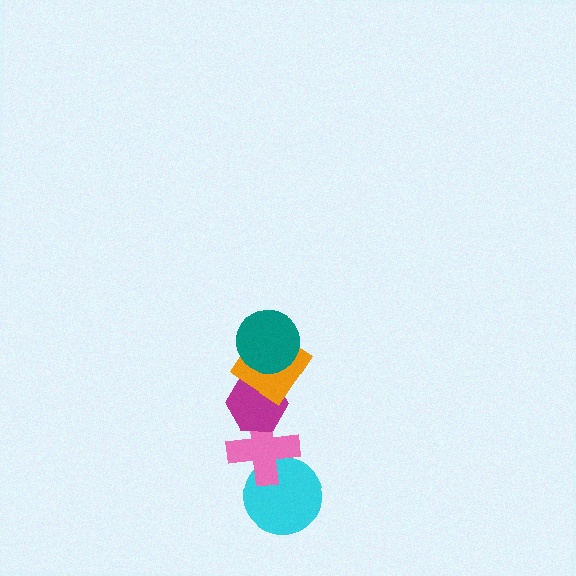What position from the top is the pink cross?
The pink cross is 4th from the top.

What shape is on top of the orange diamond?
The teal circle is on top of the orange diamond.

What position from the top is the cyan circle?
The cyan circle is 5th from the top.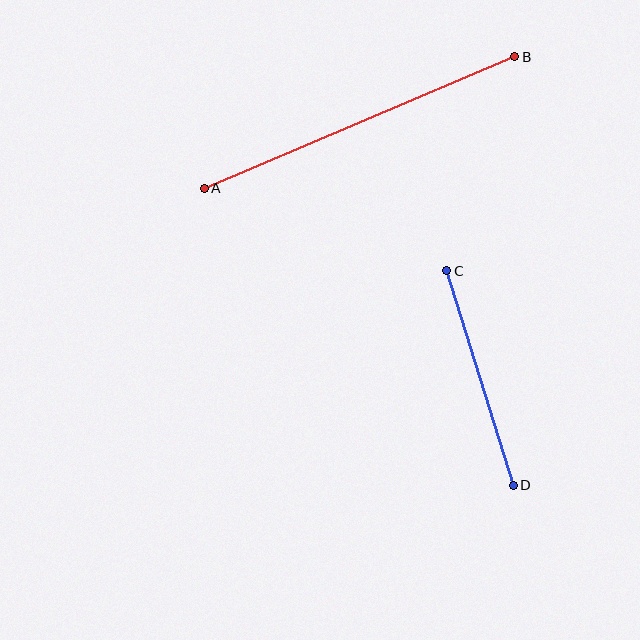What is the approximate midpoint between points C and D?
The midpoint is at approximately (480, 378) pixels.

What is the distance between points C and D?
The distance is approximately 225 pixels.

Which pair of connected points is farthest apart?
Points A and B are farthest apart.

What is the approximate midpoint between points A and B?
The midpoint is at approximately (359, 123) pixels.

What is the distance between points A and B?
The distance is approximately 337 pixels.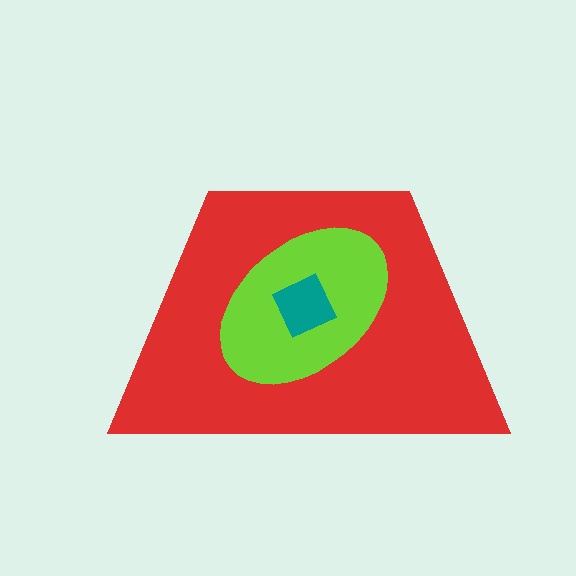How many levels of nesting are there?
3.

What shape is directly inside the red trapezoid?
The lime ellipse.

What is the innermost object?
The teal square.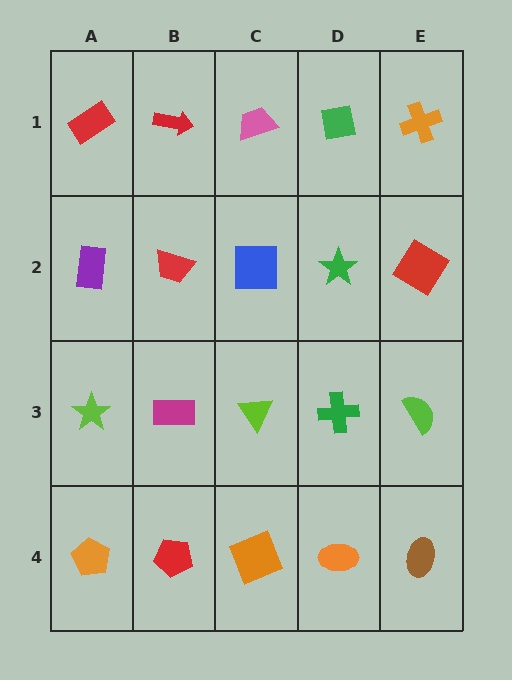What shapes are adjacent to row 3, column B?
A red trapezoid (row 2, column B), a red pentagon (row 4, column B), a lime star (row 3, column A), a lime triangle (row 3, column C).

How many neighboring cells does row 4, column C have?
3.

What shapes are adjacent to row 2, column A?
A red rectangle (row 1, column A), a lime star (row 3, column A), a red trapezoid (row 2, column B).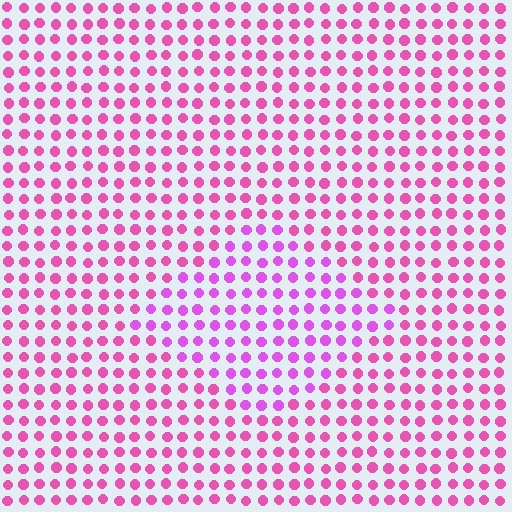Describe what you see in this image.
The image is filled with small pink elements in a uniform arrangement. A diamond-shaped region is visible where the elements are tinted to a slightly different hue, forming a subtle color boundary.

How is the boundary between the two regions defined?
The boundary is defined purely by a slight shift in hue (about 26 degrees). Spacing, size, and orientation are identical on both sides.